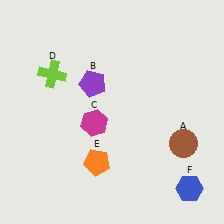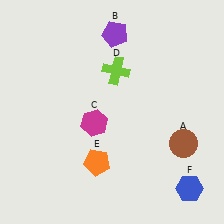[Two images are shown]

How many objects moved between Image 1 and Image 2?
2 objects moved between the two images.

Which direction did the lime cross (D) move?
The lime cross (D) moved right.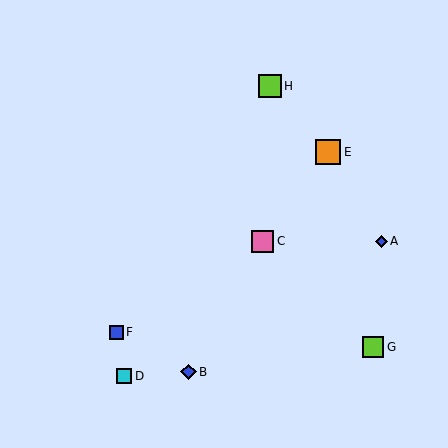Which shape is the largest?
The orange square (labeled E) is the largest.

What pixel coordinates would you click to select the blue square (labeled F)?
Click at (116, 332) to select the blue square F.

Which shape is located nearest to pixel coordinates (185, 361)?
The blue diamond (labeled B) at (189, 372) is nearest to that location.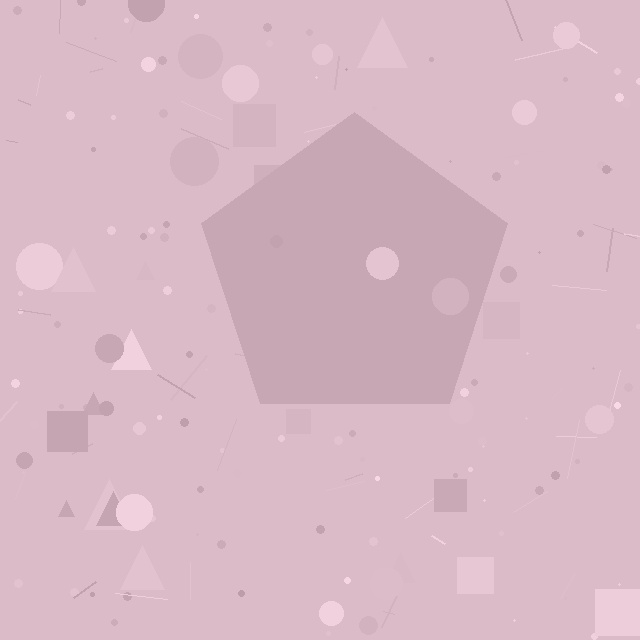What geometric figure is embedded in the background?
A pentagon is embedded in the background.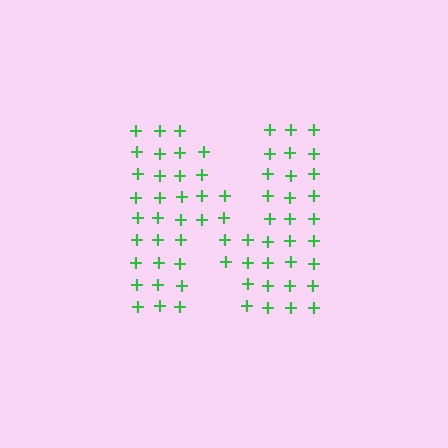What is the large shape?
The large shape is the letter N.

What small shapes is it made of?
It is made of small plus signs.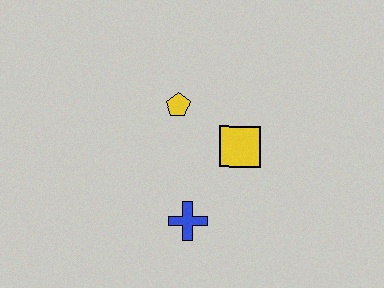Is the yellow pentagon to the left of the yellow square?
Yes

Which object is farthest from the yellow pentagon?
The blue cross is farthest from the yellow pentagon.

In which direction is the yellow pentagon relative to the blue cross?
The yellow pentagon is above the blue cross.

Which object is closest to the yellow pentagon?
The yellow square is closest to the yellow pentagon.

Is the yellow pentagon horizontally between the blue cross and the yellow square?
No